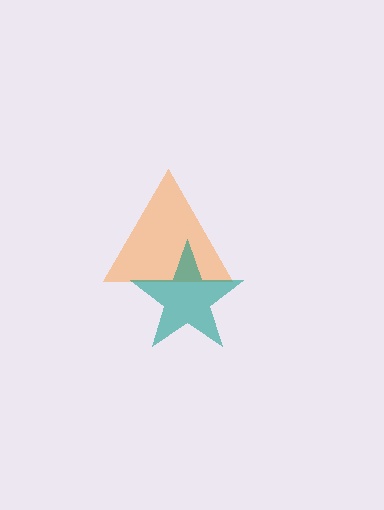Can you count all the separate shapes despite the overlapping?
Yes, there are 2 separate shapes.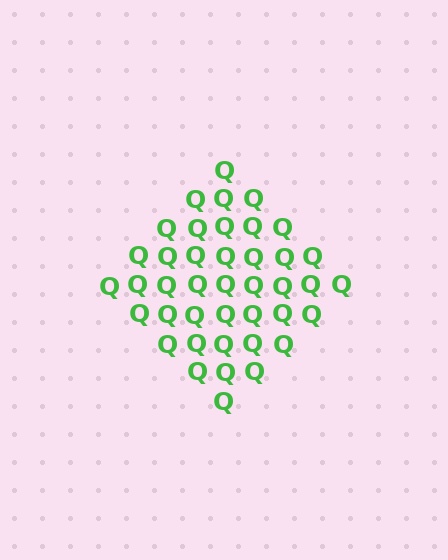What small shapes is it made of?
It is made of small letter Q's.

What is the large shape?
The large shape is a diamond.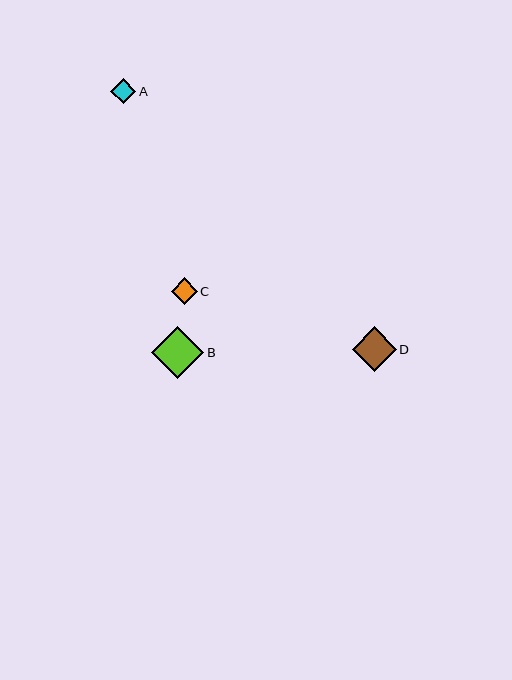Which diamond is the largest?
Diamond B is the largest with a size of approximately 53 pixels.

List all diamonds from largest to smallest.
From largest to smallest: B, D, C, A.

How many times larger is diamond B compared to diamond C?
Diamond B is approximately 2.0 times the size of diamond C.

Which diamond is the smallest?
Diamond A is the smallest with a size of approximately 25 pixels.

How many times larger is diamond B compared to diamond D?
Diamond B is approximately 1.2 times the size of diamond D.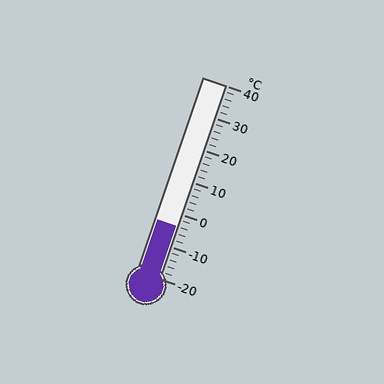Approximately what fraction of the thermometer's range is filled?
The thermometer is filled to approximately 25% of its range.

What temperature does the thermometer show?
The thermometer shows approximately -4°C.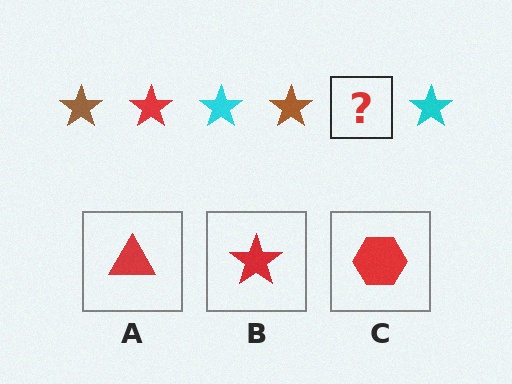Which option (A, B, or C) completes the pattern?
B.